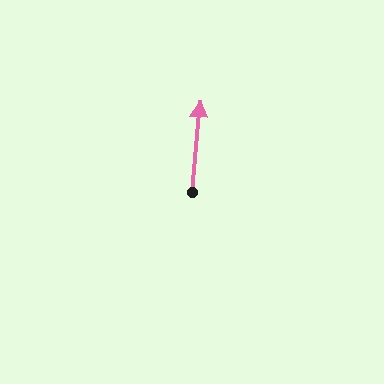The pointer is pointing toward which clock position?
Roughly 12 o'clock.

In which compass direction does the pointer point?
North.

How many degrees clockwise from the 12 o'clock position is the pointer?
Approximately 5 degrees.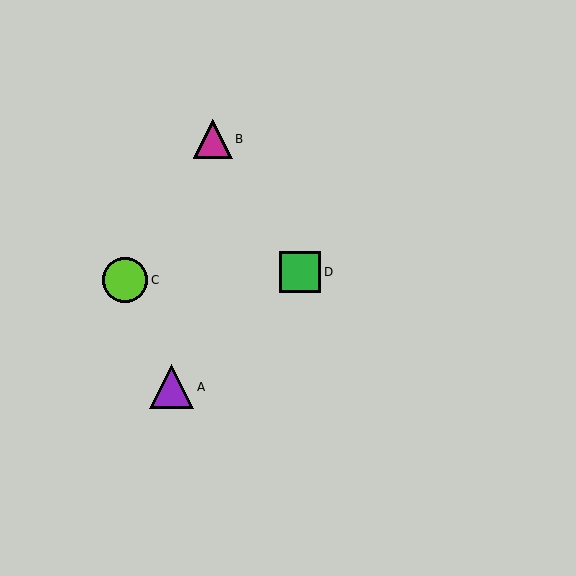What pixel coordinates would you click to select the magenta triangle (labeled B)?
Click at (213, 139) to select the magenta triangle B.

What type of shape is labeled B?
Shape B is a magenta triangle.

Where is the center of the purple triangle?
The center of the purple triangle is at (172, 387).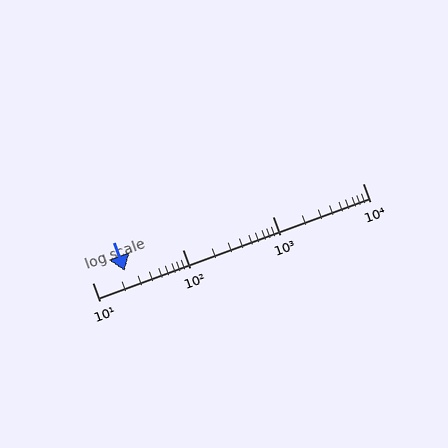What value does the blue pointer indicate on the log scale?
The pointer indicates approximately 23.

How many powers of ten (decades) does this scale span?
The scale spans 3 decades, from 10 to 10000.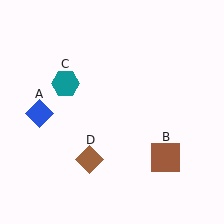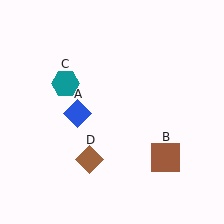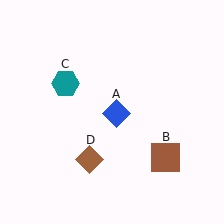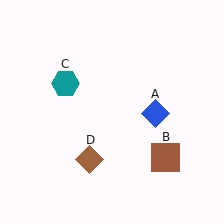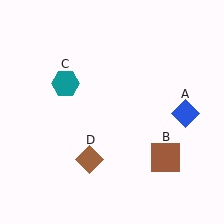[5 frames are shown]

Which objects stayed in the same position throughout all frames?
Brown square (object B) and teal hexagon (object C) and brown diamond (object D) remained stationary.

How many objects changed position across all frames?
1 object changed position: blue diamond (object A).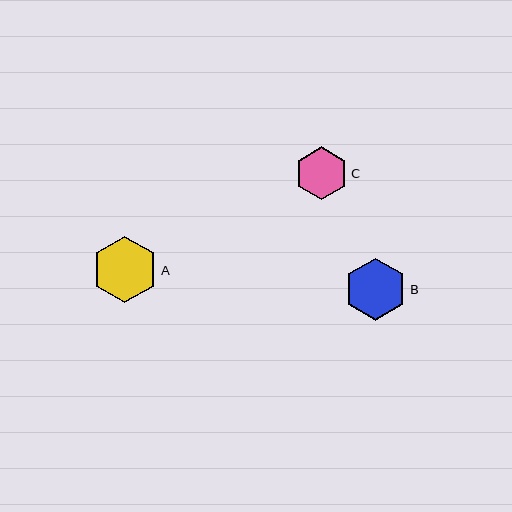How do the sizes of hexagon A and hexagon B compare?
Hexagon A and hexagon B are approximately the same size.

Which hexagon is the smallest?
Hexagon C is the smallest with a size of approximately 53 pixels.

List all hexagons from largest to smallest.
From largest to smallest: A, B, C.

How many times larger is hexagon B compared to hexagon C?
Hexagon B is approximately 1.2 times the size of hexagon C.